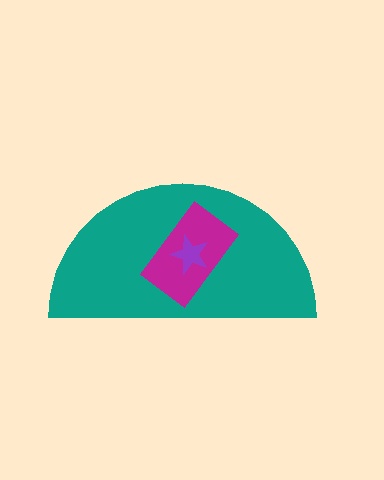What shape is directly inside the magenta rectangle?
The purple star.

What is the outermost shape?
The teal semicircle.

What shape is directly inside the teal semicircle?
The magenta rectangle.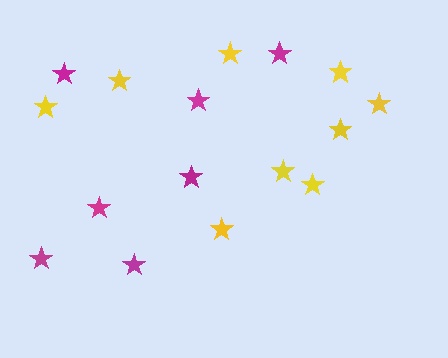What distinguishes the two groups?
There are 2 groups: one group of magenta stars (7) and one group of yellow stars (9).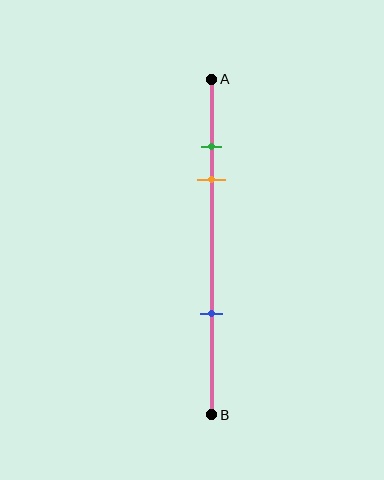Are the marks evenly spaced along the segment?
No, the marks are not evenly spaced.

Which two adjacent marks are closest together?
The green and orange marks are the closest adjacent pair.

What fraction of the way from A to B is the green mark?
The green mark is approximately 20% (0.2) of the way from A to B.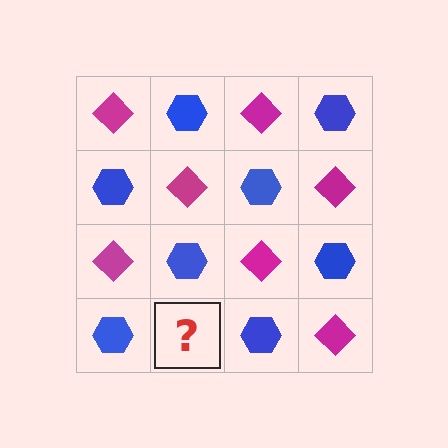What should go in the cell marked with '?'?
The missing cell should contain a magenta diamond.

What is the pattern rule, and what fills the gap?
The rule is that it alternates magenta diamond and blue hexagon in a checkerboard pattern. The gap should be filled with a magenta diamond.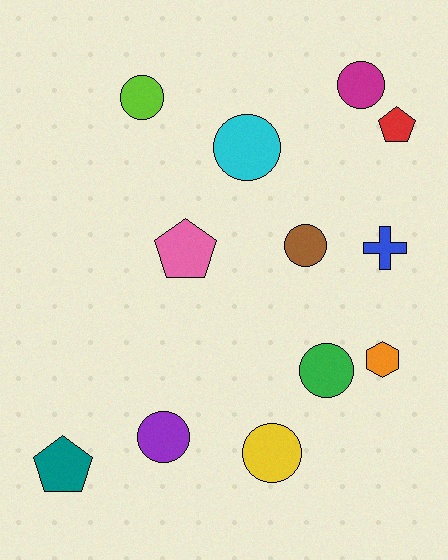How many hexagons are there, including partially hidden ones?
There is 1 hexagon.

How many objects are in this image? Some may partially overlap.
There are 12 objects.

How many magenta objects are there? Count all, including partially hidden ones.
There is 1 magenta object.